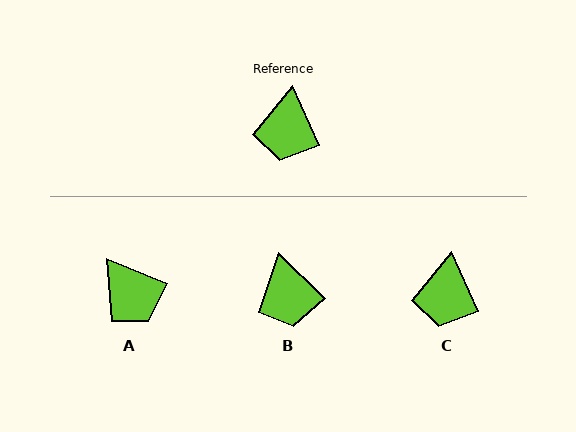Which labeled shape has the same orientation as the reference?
C.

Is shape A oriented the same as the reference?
No, it is off by about 43 degrees.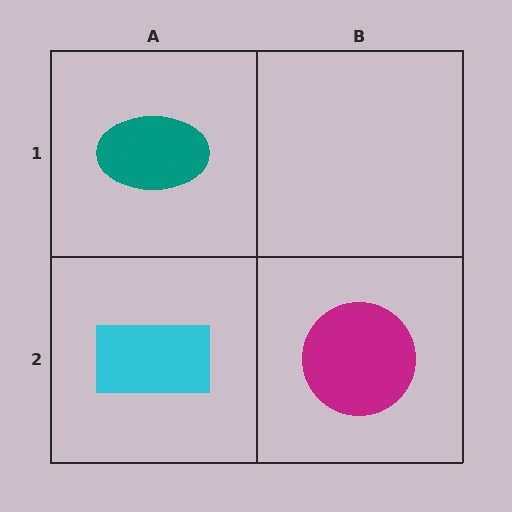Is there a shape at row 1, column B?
No, that cell is empty.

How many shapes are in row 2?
2 shapes.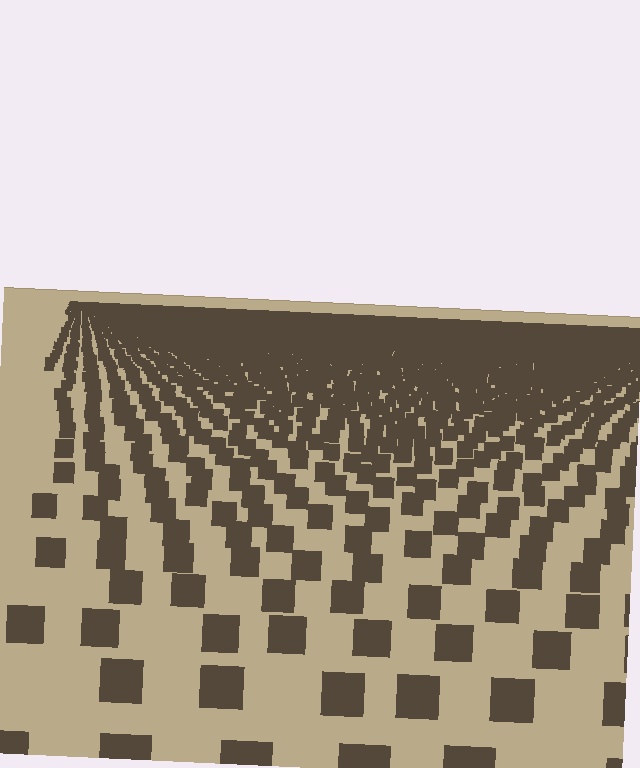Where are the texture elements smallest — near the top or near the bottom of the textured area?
Near the top.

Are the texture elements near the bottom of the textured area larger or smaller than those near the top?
Larger. Near the bottom, elements are closer to the viewer and appear at a bigger on-screen size.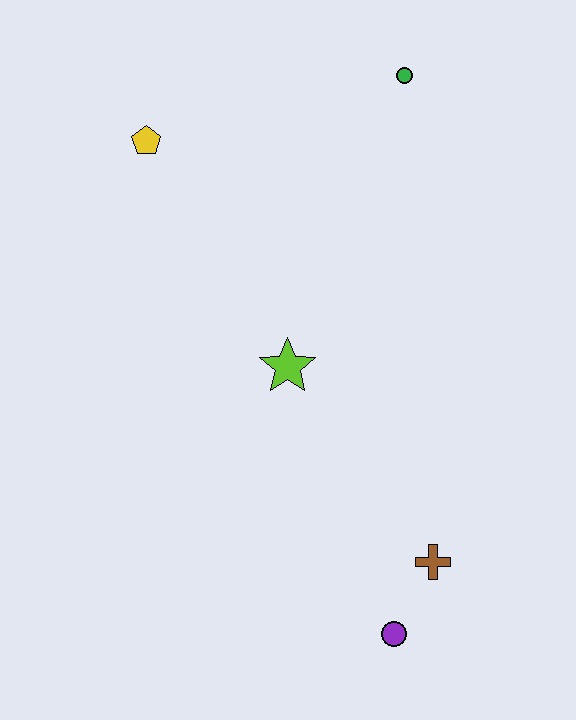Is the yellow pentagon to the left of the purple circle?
Yes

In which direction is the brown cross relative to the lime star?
The brown cross is below the lime star.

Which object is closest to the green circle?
The yellow pentagon is closest to the green circle.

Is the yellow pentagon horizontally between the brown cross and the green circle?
No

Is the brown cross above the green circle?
No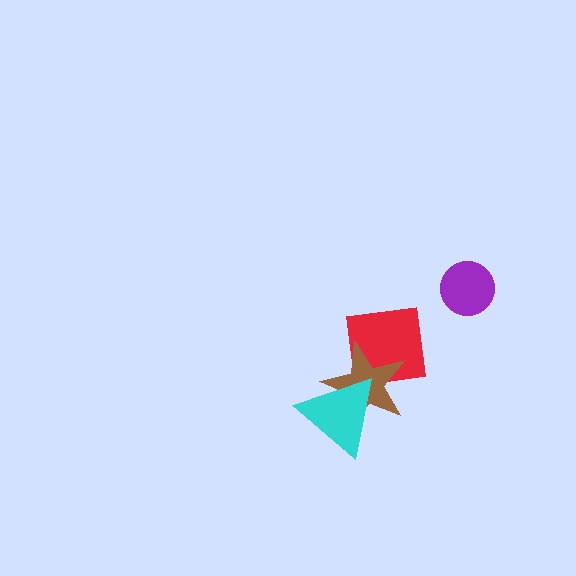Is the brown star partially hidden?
Yes, it is partially covered by another shape.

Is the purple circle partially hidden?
No, no other shape covers it.